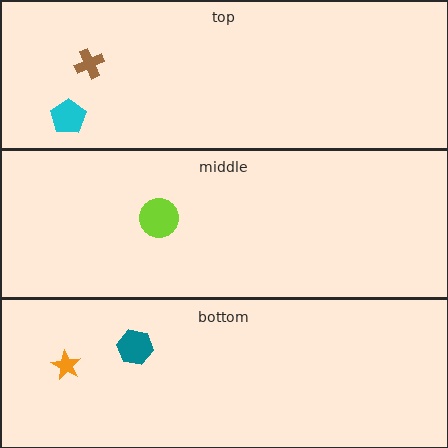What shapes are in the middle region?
The lime circle.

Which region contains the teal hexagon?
The bottom region.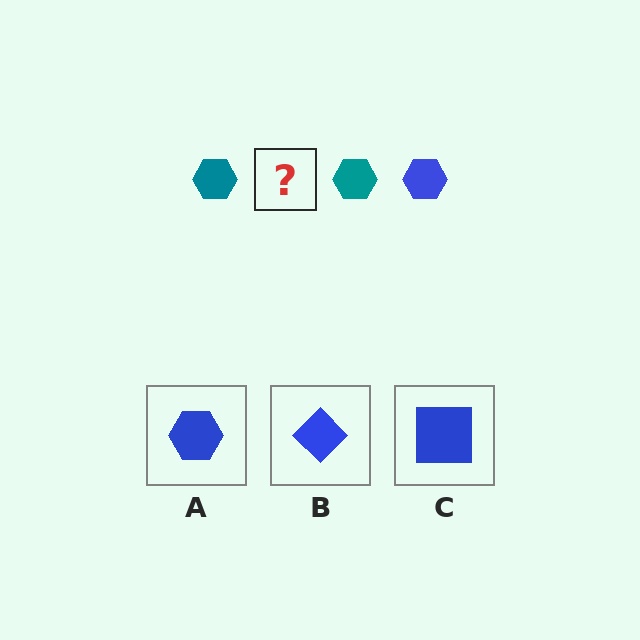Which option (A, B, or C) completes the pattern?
A.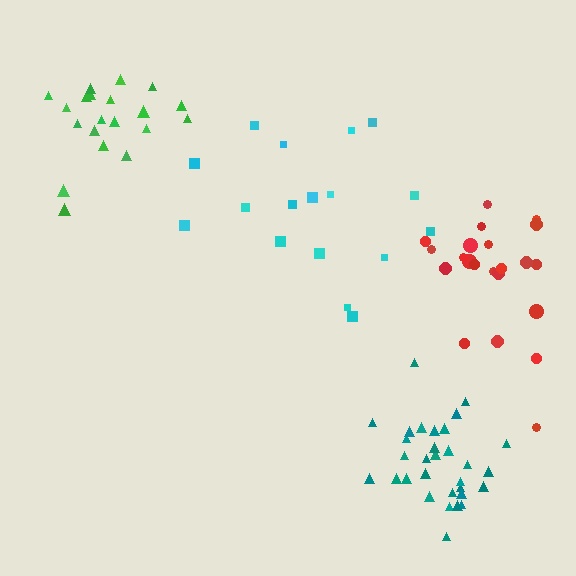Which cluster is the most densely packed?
Teal.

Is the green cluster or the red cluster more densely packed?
Green.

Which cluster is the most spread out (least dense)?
Cyan.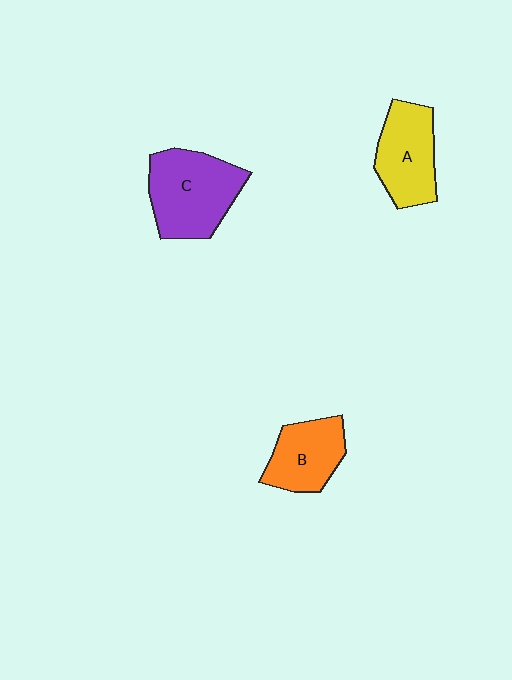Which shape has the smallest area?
Shape B (orange).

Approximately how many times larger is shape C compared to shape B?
Approximately 1.5 times.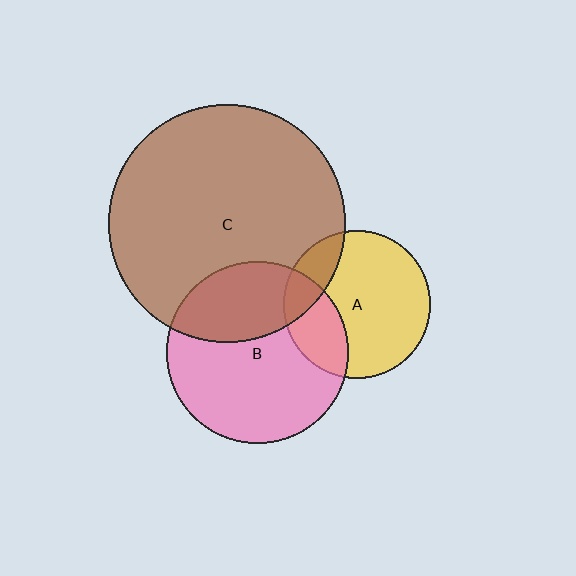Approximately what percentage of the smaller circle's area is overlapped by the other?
Approximately 25%.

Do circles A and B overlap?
Yes.